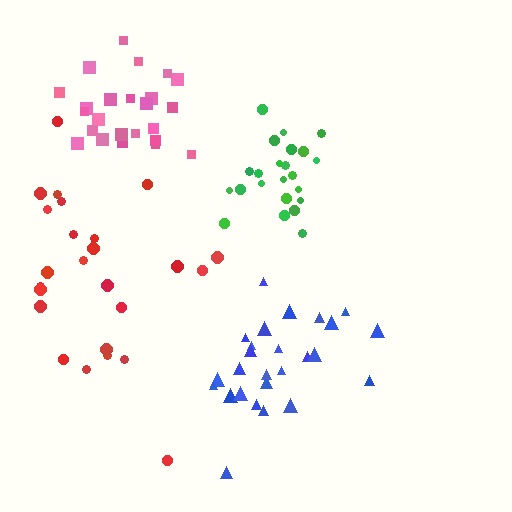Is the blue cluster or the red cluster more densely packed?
Blue.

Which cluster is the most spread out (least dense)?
Red.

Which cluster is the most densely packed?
Green.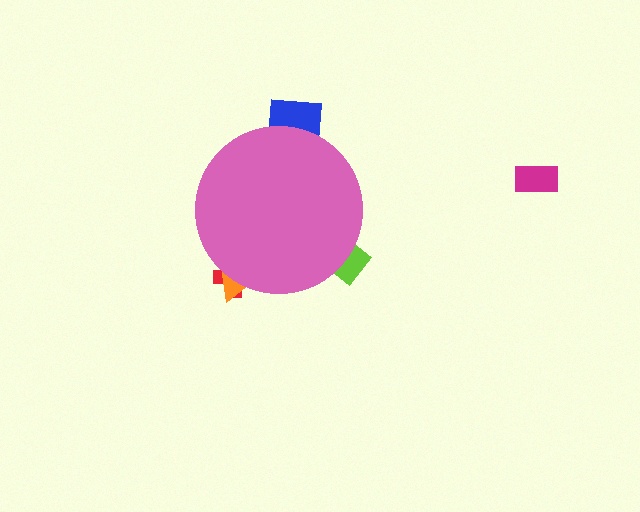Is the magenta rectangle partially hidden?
No, the magenta rectangle is fully visible.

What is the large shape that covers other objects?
A pink circle.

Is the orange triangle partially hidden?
Yes, the orange triangle is partially hidden behind the pink circle.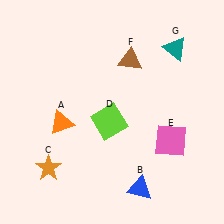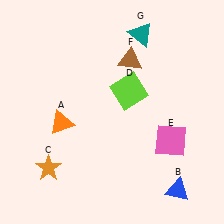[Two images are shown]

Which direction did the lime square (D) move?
The lime square (D) moved up.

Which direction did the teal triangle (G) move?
The teal triangle (G) moved left.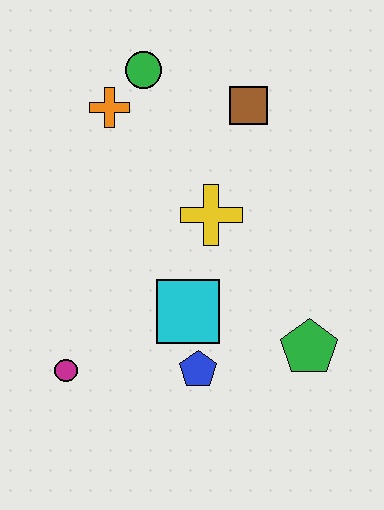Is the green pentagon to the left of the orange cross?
No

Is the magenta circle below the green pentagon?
Yes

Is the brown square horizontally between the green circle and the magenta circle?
No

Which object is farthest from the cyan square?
The green circle is farthest from the cyan square.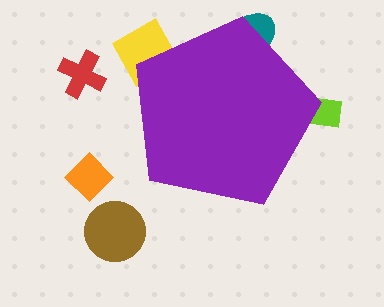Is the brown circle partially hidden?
No, the brown circle is fully visible.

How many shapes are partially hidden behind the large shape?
3 shapes are partially hidden.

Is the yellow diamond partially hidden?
Yes, the yellow diamond is partially hidden behind the purple pentagon.